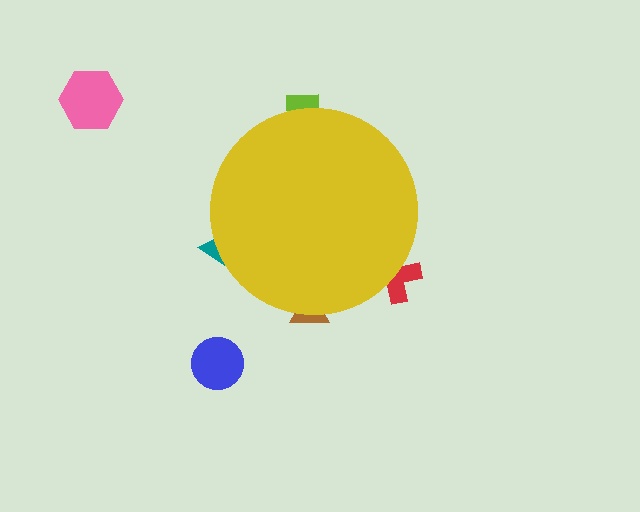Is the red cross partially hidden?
Yes, the red cross is partially hidden behind the yellow circle.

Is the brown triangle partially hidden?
Yes, the brown triangle is partially hidden behind the yellow circle.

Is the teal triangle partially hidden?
Yes, the teal triangle is partially hidden behind the yellow circle.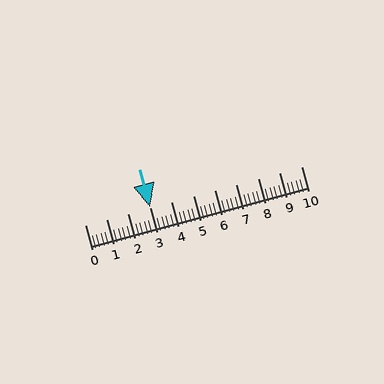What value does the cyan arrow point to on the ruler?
The cyan arrow points to approximately 3.0.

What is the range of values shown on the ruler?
The ruler shows values from 0 to 10.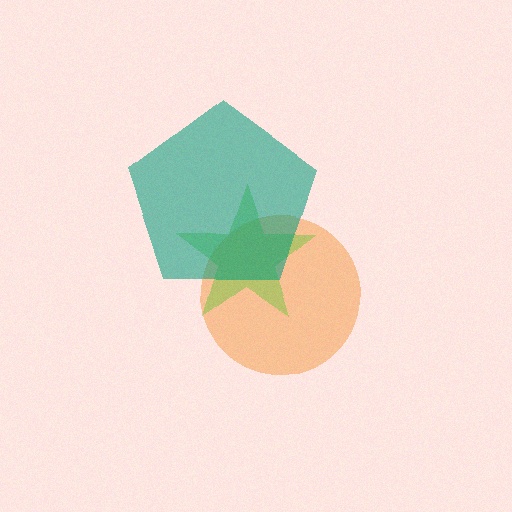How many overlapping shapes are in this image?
There are 3 overlapping shapes in the image.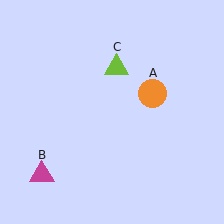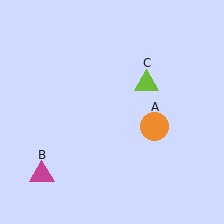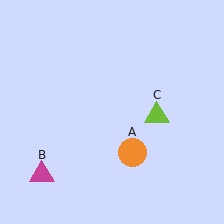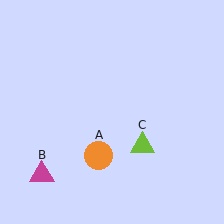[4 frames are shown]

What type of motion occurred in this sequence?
The orange circle (object A), lime triangle (object C) rotated clockwise around the center of the scene.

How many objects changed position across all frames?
2 objects changed position: orange circle (object A), lime triangle (object C).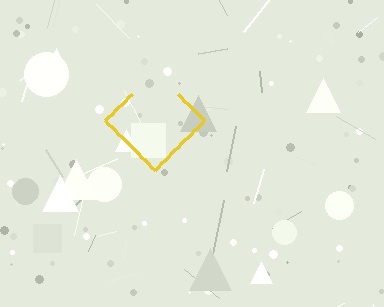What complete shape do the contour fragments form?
The contour fragments form a diamond.